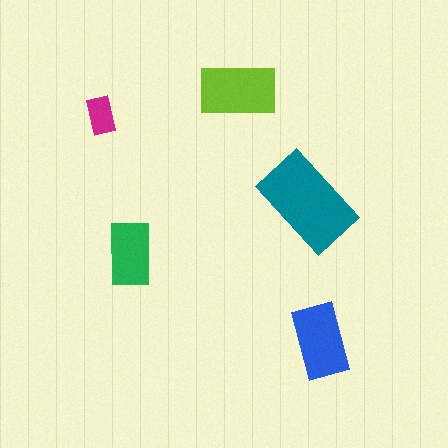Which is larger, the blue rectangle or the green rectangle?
The blue one.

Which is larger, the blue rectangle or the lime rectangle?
The lime one.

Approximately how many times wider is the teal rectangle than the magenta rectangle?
About 2.5 times wider.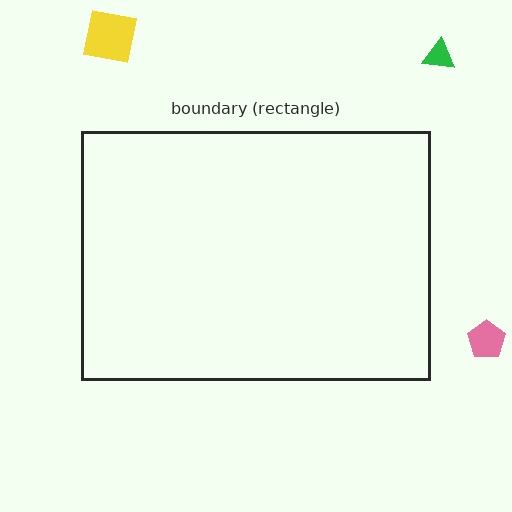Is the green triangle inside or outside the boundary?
Outside.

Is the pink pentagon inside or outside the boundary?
Outside.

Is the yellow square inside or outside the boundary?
Outside.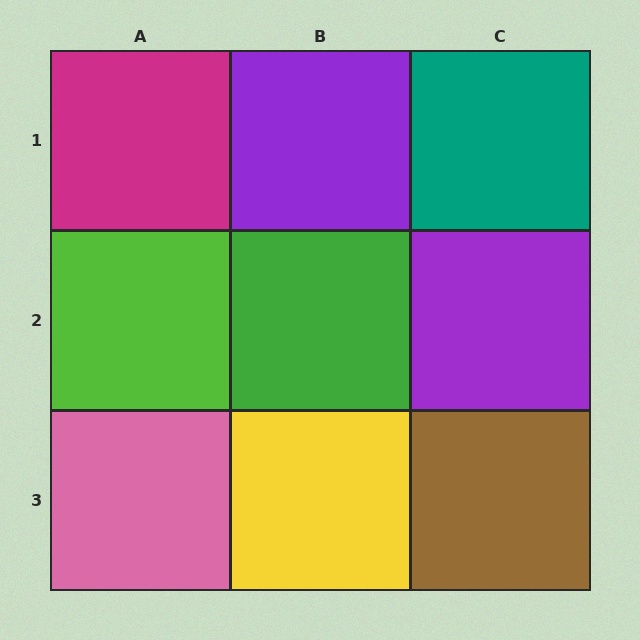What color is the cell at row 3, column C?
Brown.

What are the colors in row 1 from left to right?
Magenta, purple, teal.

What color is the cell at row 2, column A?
Lime.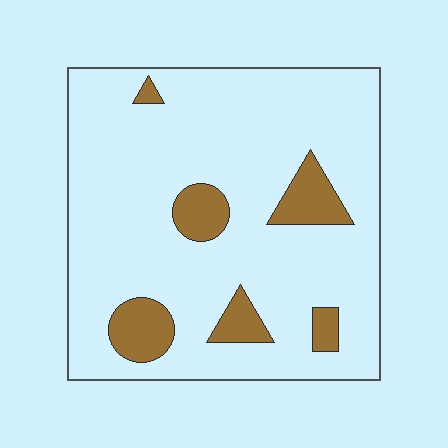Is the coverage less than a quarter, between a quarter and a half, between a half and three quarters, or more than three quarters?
Less than a quarter.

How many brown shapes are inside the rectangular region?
6.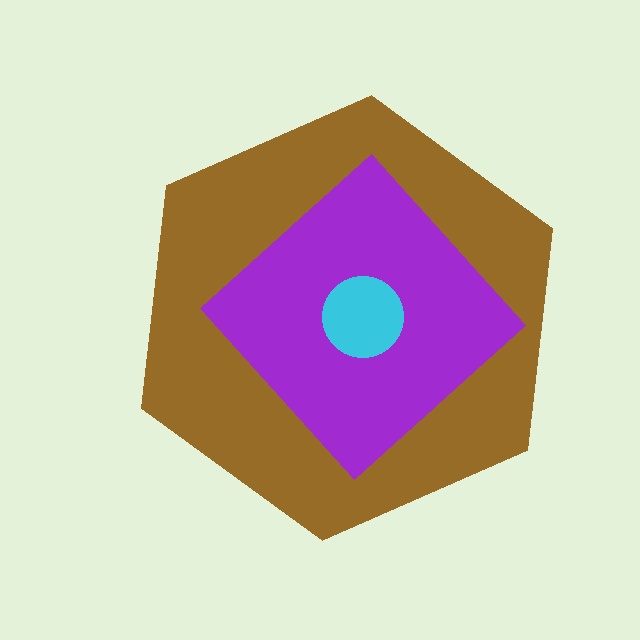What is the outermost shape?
The brown hexagon.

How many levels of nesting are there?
3.